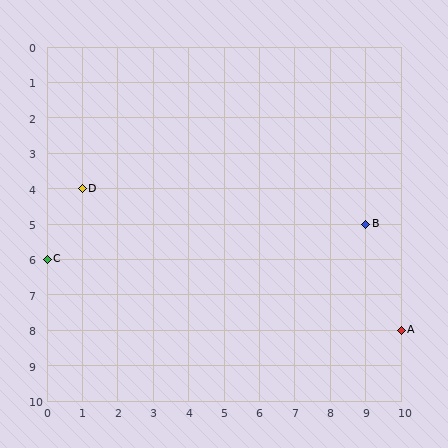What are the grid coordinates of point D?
Point D is at grid coordinates (1, 4).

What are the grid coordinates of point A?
Point A is at grid coordinates (10, 8).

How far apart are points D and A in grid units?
Points D and A are 9 columns and 4 rows apart (about 9.8 grid units diagonally).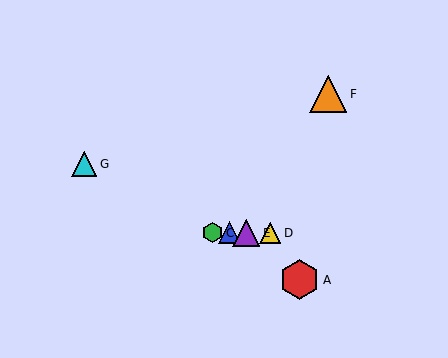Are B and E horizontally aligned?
Yes, both are at y≈233.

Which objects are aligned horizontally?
Objects B, C, D, E are aligned horizontally.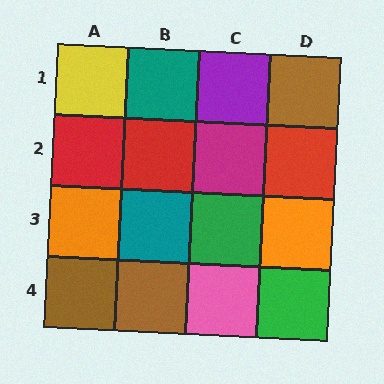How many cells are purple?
1 cell is purple.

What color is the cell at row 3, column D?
Orange.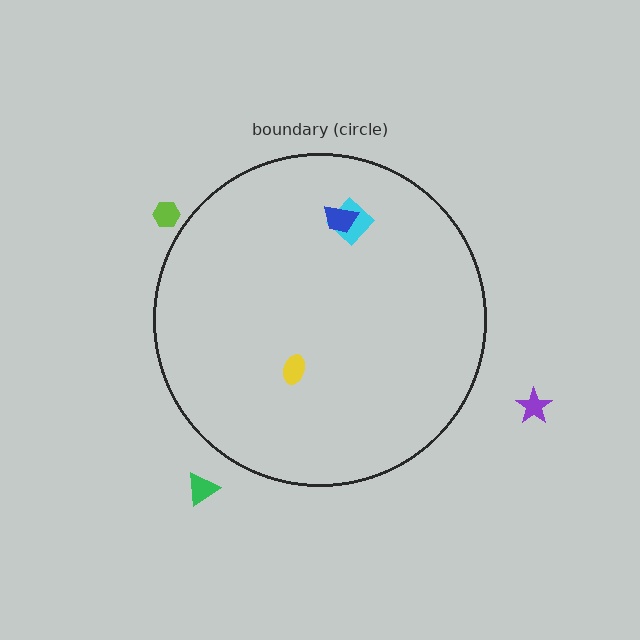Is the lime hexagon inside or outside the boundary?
Outside.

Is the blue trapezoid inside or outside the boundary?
Inside.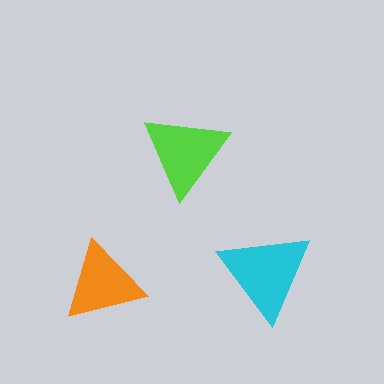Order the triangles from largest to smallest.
the cyan one, the lime one, the orange one.